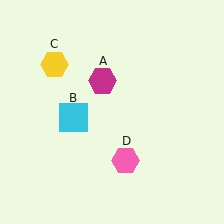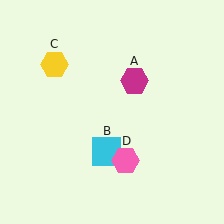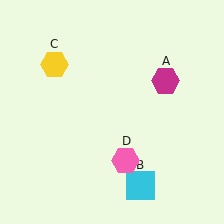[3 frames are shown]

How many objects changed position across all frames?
2 objects changed position: magenta hexagon (object A), cyan square (object B).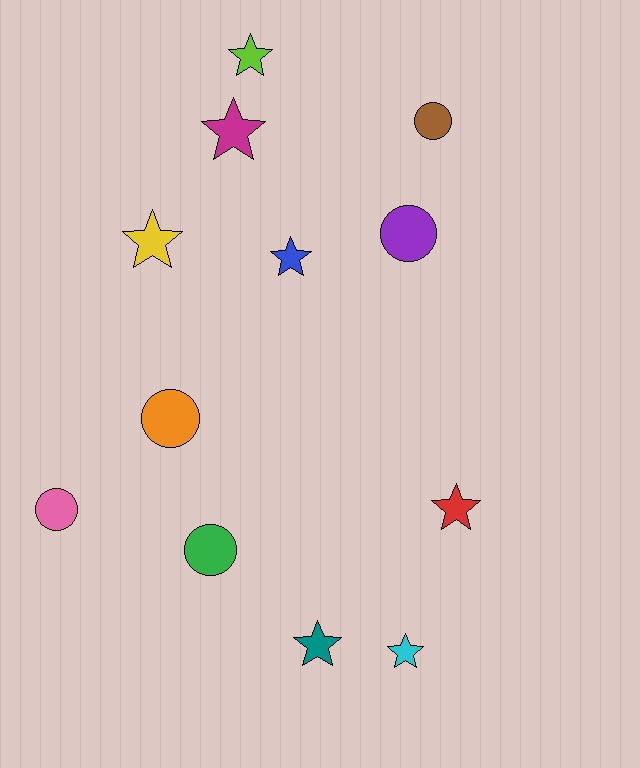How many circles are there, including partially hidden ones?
There are 5 circles.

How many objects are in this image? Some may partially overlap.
There are 12 objects.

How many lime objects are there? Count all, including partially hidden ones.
There is 1 lime object.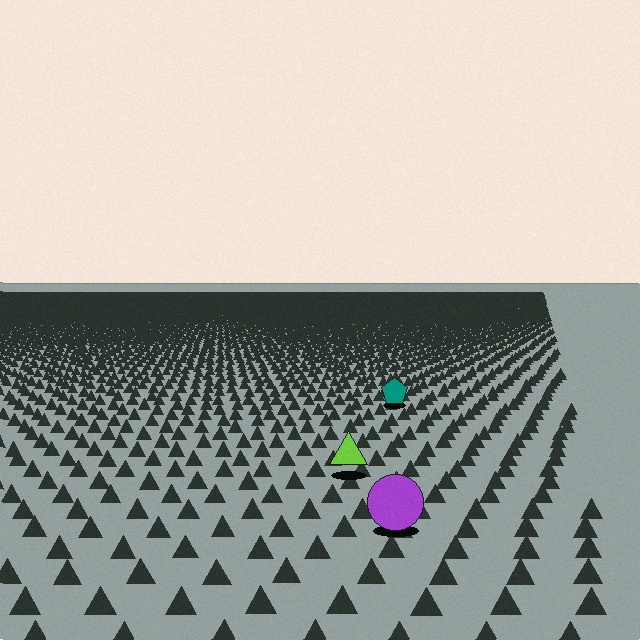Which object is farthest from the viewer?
The teal pentagon is farthest from the viewer. It appears smaller and the ground texture around it is denser.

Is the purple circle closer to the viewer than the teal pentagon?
Yes. The purple circle is closer — you can tell from the texture gradient: the ground texture is coarser near it.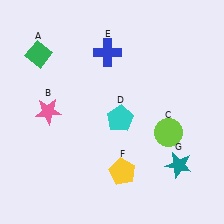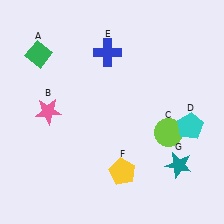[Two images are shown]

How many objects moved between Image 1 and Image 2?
1 object moved between the two images.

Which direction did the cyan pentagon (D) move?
The cyan pentagon (D) moved right.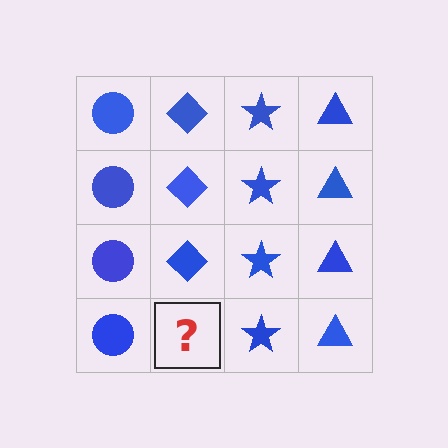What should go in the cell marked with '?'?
The missing cell should contain a blue diamond.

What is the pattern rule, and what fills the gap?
The rule is that each column has a consistent shape. The gap should be filled with a blue diamond.